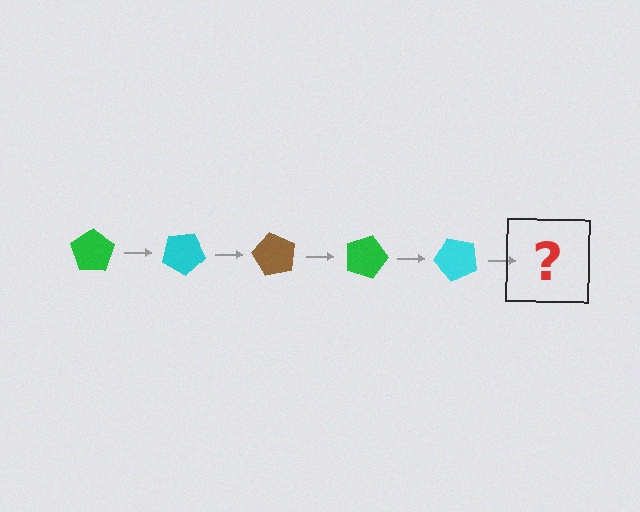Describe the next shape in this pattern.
It should be a brown pentagon, rotated 150 degrees from the start.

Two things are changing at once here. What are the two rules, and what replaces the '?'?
The two rules are that it rotates 30 degrees each step and the color cycles through green, cyan, and brown. The '?' should be a brown pentagon, rotated 150 degrees from the start.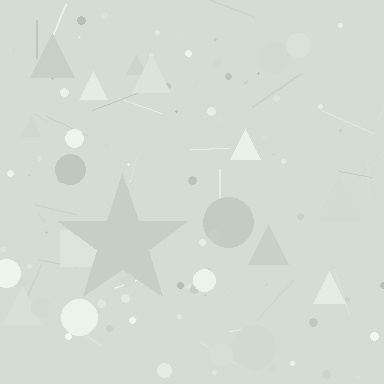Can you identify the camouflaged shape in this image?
The camouflaged shape is a star.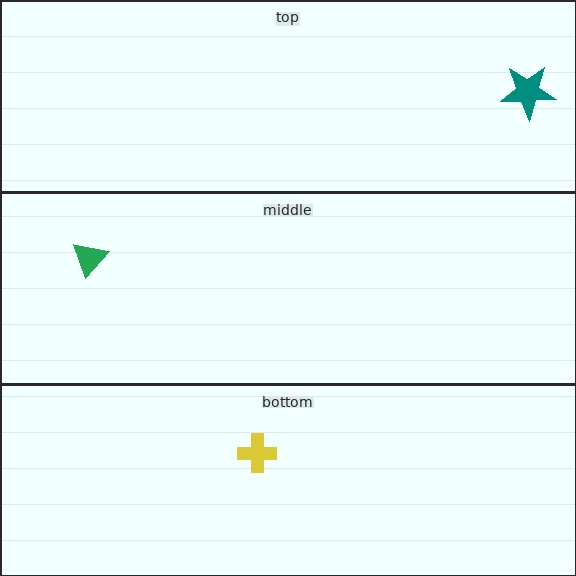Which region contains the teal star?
The top region.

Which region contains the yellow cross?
The bottom region.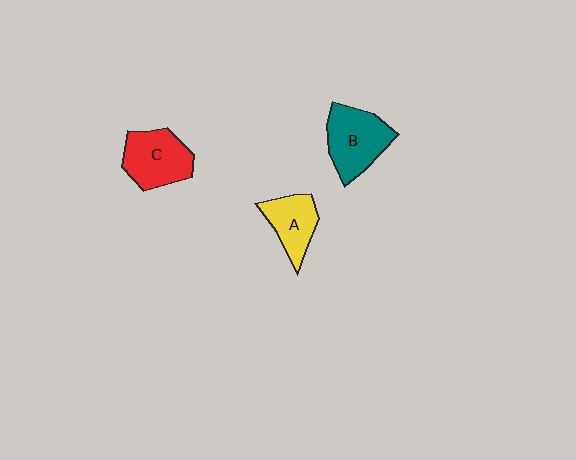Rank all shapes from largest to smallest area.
From largest to smallest: B (teal), C (red), A (yellow).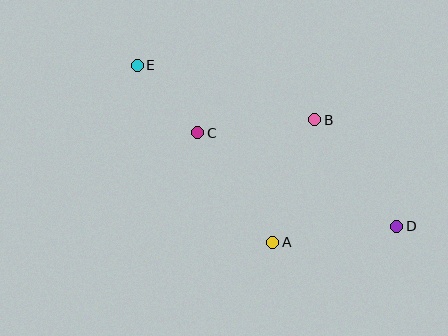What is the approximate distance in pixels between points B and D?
The distance between B and D is approximately 134 pixels.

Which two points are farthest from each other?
Points D and E are farthest from each other.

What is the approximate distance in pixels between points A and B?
The distance between A and B is approximately 130 pixels.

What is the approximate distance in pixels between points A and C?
The distance between A and C is approximately 133 pixels.